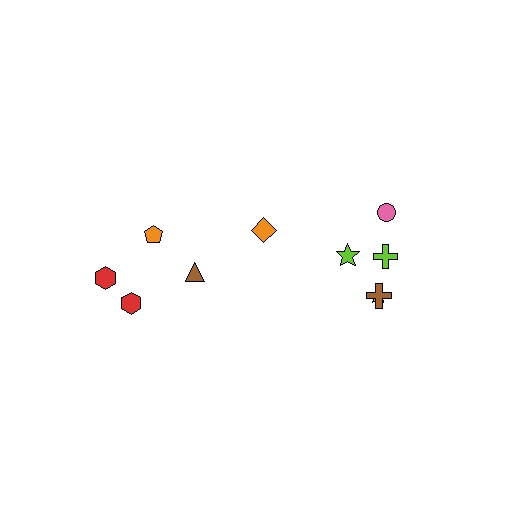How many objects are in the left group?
There are 4 objects.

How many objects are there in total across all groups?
There are 10 objects.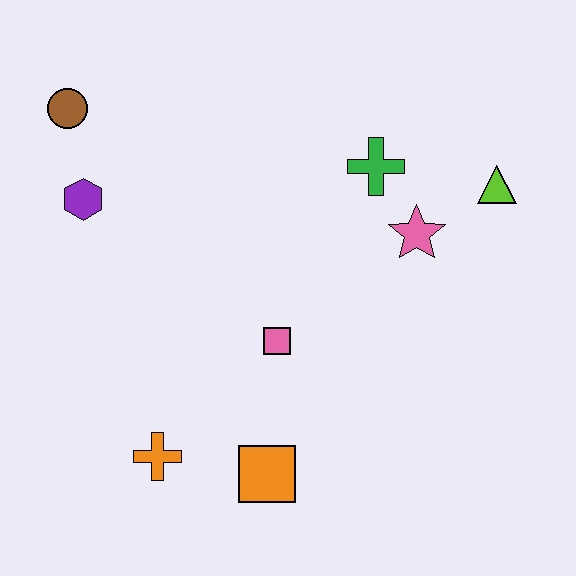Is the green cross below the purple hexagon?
No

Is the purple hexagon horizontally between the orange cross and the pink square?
No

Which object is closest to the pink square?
The orange square is closest to the pink square.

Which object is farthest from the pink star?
The brown circle is farthest from the pink star.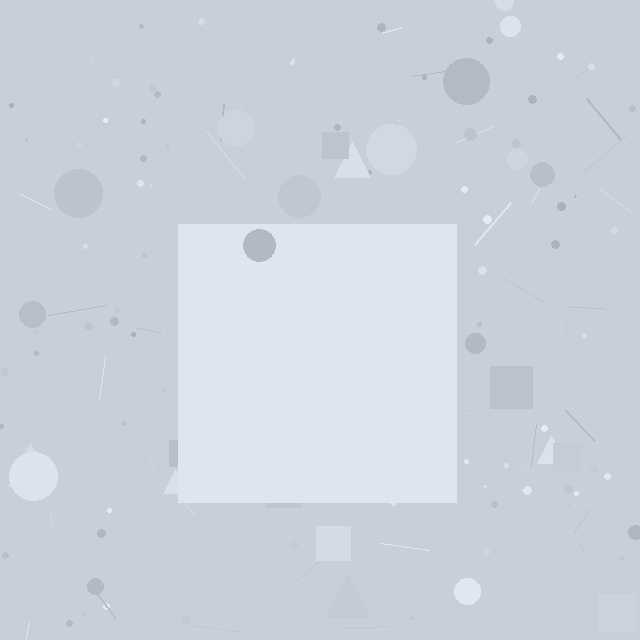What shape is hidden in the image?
A square is hidden in the image.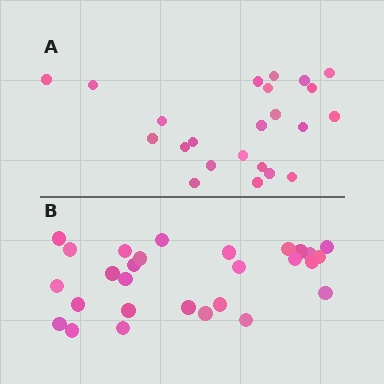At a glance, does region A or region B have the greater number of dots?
Region B (the bottom region) has more dots.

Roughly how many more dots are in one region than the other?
Region B has about 5 more dots than region A.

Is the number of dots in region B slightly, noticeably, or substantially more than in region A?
Region B has only slightly more — the two regions are fairly close. The ratio is roughly 1.2 to 1.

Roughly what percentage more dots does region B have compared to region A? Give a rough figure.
About 20% more.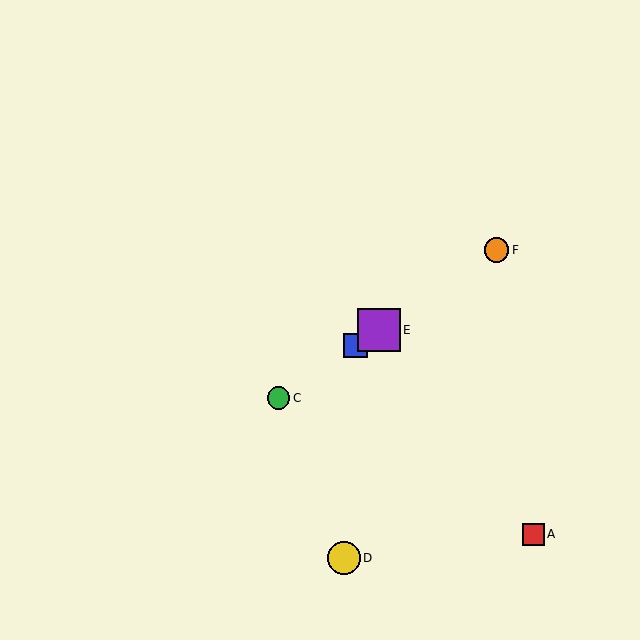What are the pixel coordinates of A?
Object A is at (534, 534).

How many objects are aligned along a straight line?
4 objects (B, C, E, F) are aligned along a straight line.